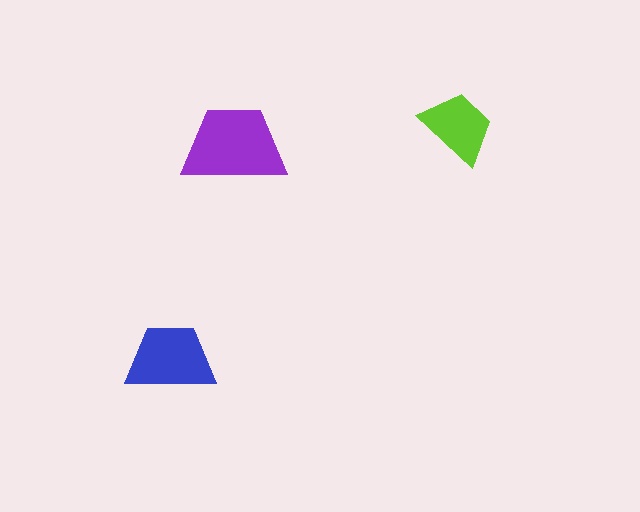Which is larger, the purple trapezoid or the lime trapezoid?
The purple one.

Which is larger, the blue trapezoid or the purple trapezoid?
The purple one.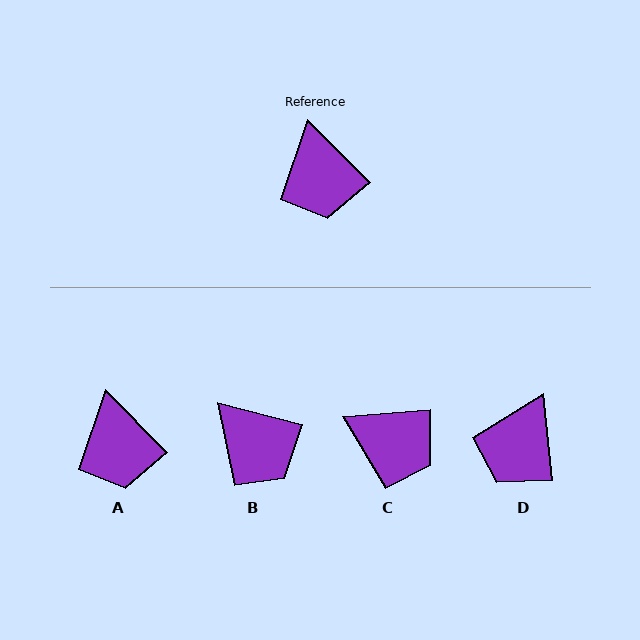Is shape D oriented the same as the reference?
No, it is off by about 39 degrees.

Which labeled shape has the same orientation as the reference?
A.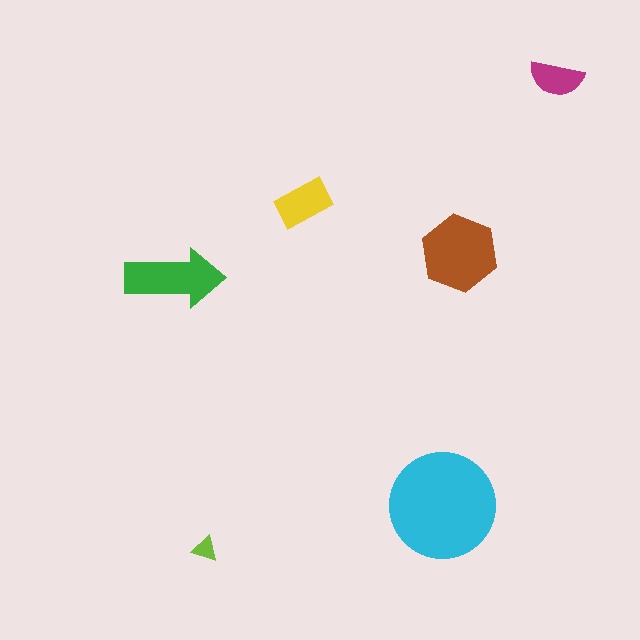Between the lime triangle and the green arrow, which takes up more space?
The green arrow.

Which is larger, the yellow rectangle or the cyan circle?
The cyan circle.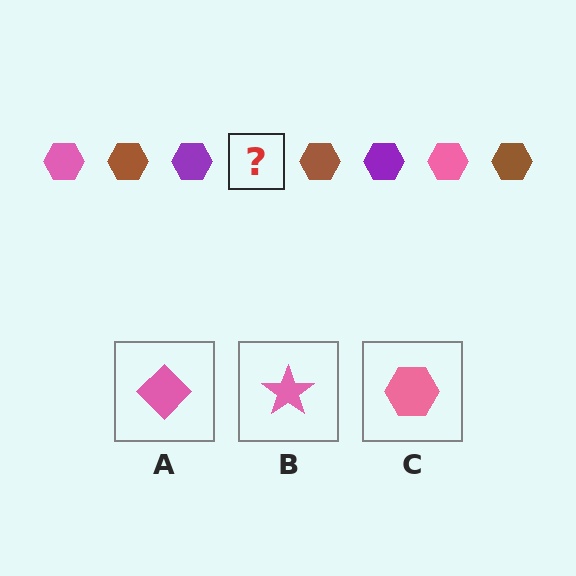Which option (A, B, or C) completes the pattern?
C.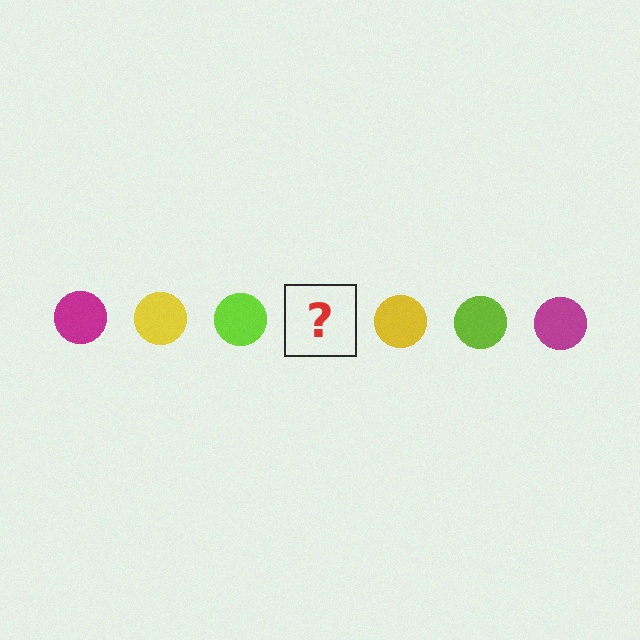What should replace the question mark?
The question mark should be replaced with a magenta circle.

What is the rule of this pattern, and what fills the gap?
The rule is that the pattern cycles through magenta, yellow, lime circles. The gap should be filled with a magenta circle.